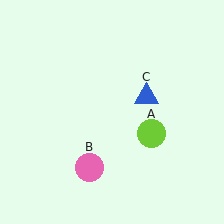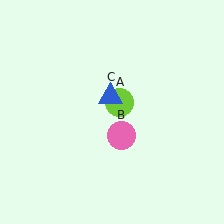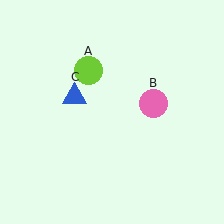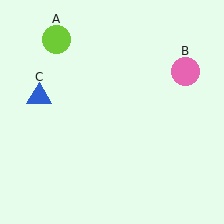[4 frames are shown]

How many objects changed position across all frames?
3 objects changed position: lime circle (object A), pink circle (object B), blue triangle (object C).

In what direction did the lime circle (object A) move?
The lime circle (object A) moved up and to the left.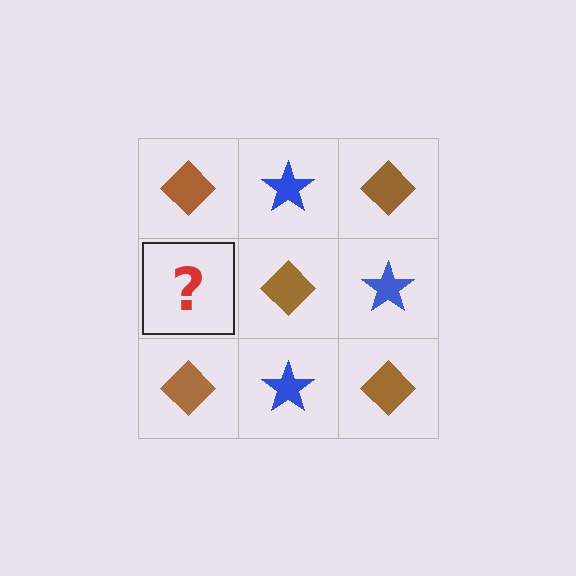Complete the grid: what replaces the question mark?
The question mark should be replaced with a blue star.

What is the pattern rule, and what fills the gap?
The rule is that it alternates brown diamond and blue star in a checkerboard pattern. The gap should be filled with a blue star.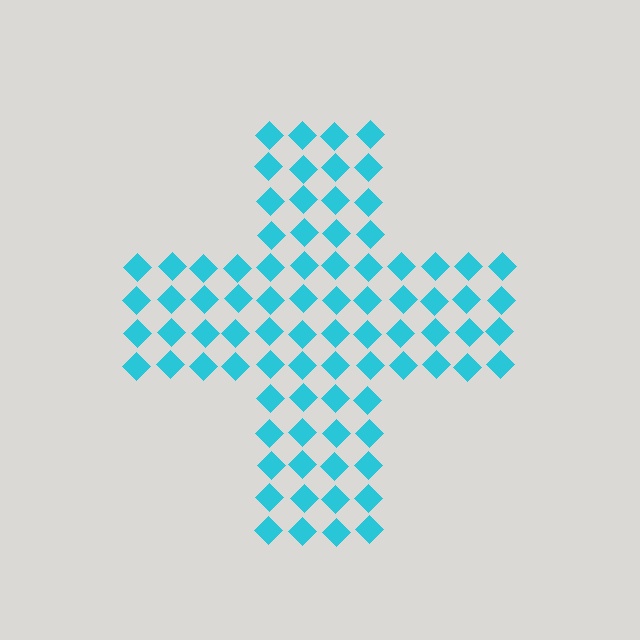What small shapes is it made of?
It is made of small diamonds.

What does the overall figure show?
The overall figure shows a cross.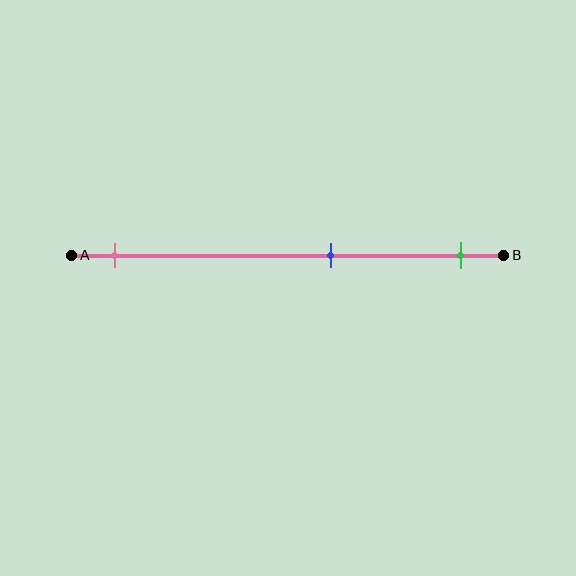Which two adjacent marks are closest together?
The blue and green marks are the closest adjacent pair.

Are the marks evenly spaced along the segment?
No, the marks are not evenly spaced.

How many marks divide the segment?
There are 3 marks dividing the segment.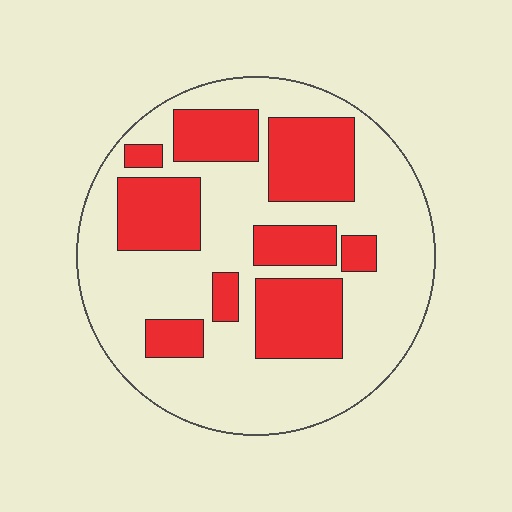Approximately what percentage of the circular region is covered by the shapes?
Approximately 35%.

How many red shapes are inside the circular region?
9.